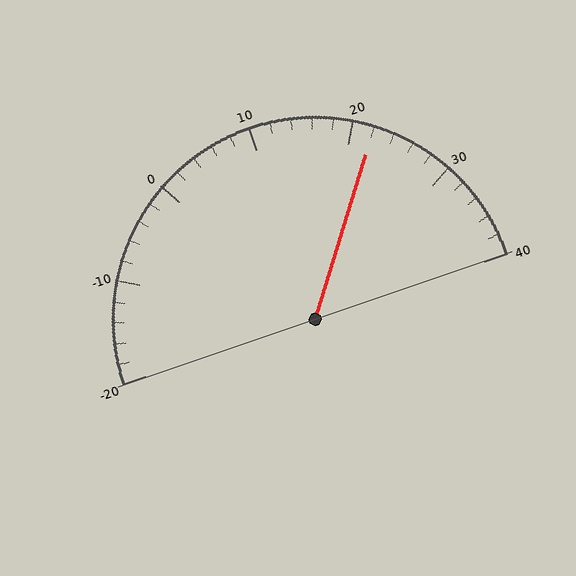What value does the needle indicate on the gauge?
The needle indicates approximately 22.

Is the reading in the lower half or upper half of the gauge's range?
The reading is in the upper half of the range (-20 to 40).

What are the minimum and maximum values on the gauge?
The gauge ranges from -20 to 40.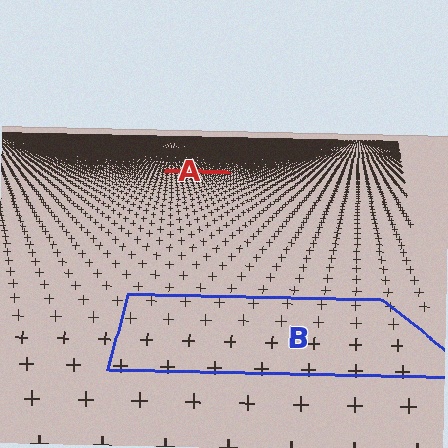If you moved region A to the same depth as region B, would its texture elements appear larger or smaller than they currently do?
They would appear larger. At a closer depth, the same texture elements are projected at a bigger on-screen size.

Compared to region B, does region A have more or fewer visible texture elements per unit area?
Region A has more texture elements per unit area — they are packed more densely because it is farther away.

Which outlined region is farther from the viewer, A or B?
Region A is farther from the viewer — the texture elements inside it appear smaller and more densely packed.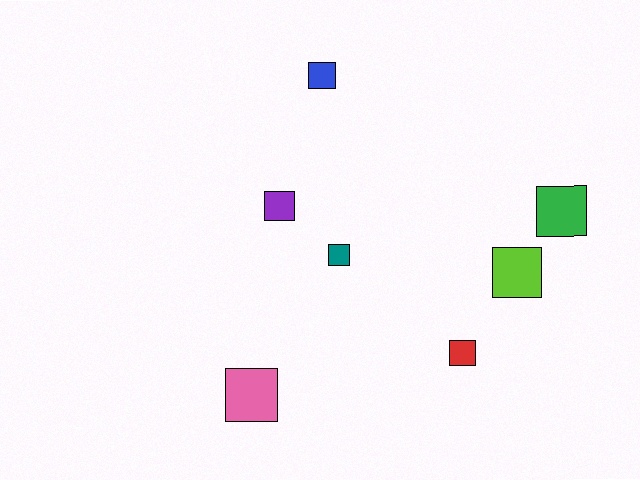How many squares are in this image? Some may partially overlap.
There are 7 squares.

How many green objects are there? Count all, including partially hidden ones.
There is 1 green object.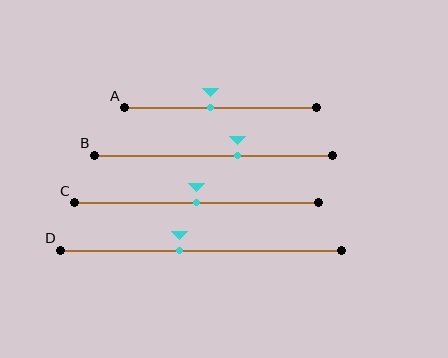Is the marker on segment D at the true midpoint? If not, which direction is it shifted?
No, the marker on segment D is shifted to the left by about 8% of the segment length.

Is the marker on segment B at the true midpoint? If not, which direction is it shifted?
No, the marker on segment B is shifted to the right by about 10% of the segment length.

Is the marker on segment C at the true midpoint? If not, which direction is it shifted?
Yes, the marker on segment C is at the true midpoint.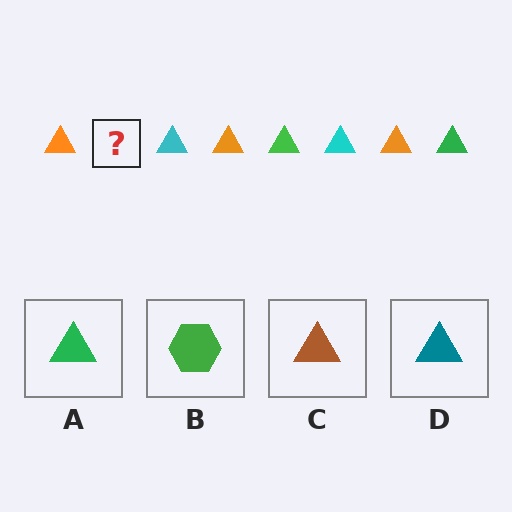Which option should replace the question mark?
Option A.